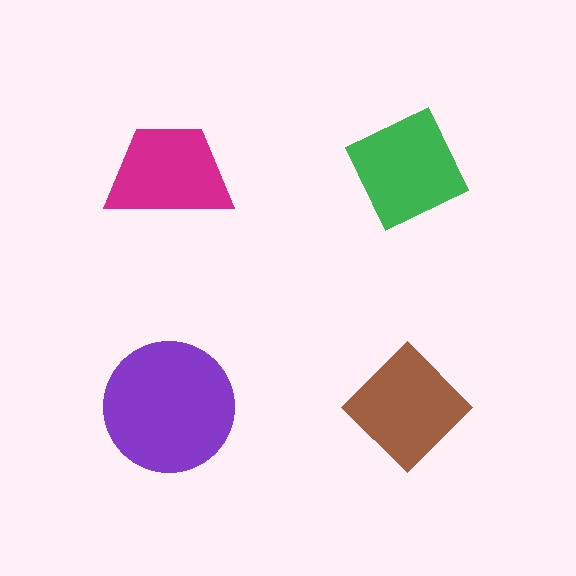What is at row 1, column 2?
A green diamond.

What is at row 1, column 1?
A magenta trapezoid.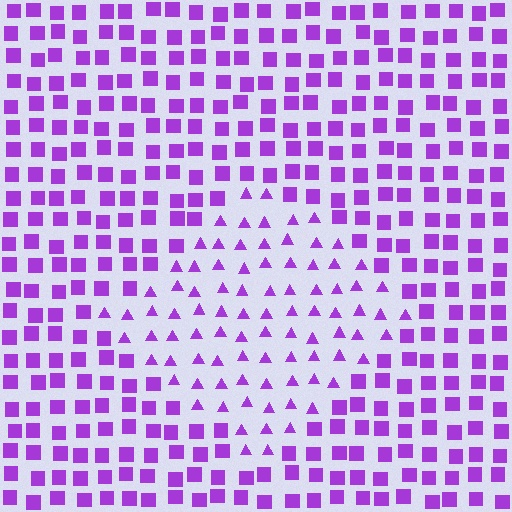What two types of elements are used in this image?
The image uses triangles inside the diamond region and squares outside it.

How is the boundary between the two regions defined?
The boundary is defined by a change in element shape: triangles inside vs. squares outside. All elements share the same color and spacing.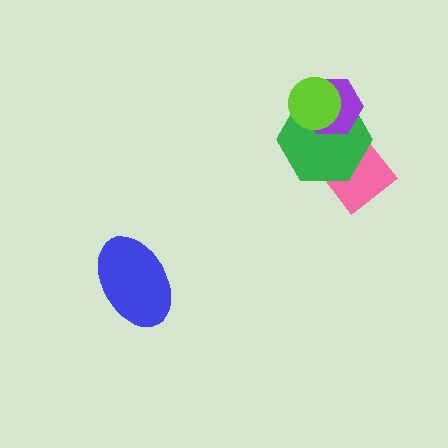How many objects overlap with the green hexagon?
3 objects overlap with the green hexagon.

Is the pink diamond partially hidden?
Yes, it is partially covered by another shape.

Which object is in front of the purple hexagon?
The lime circle is in front of the purple hexagon.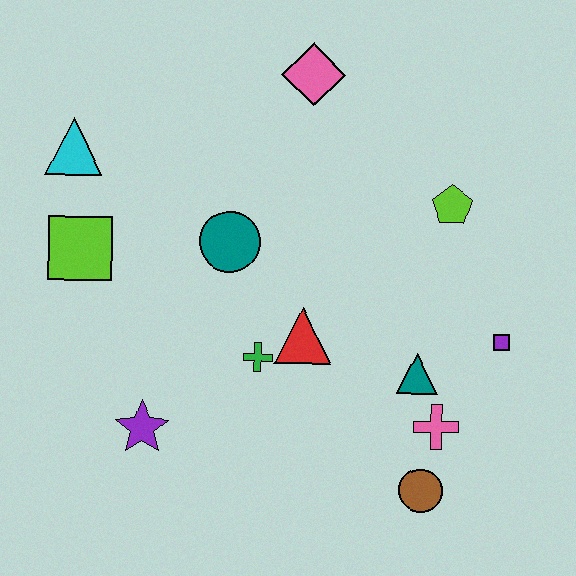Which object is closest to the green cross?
The red triangle is closest to the green cross.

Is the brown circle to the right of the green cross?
Yes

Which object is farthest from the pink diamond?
The brown circle is farthest from the pink diamond.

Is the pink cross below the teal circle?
Yes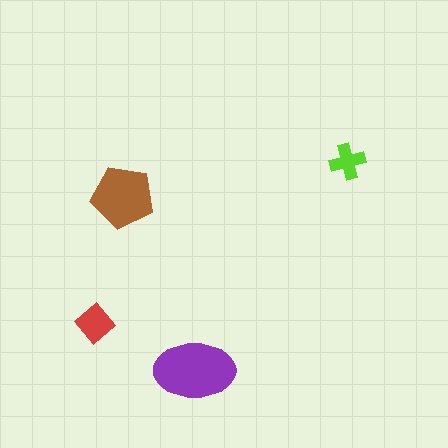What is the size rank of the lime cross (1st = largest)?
4th.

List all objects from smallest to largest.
The lime cross, the red diamond, the brown pentagon, the purple ellipse.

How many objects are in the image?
There are 4 objects in the image.